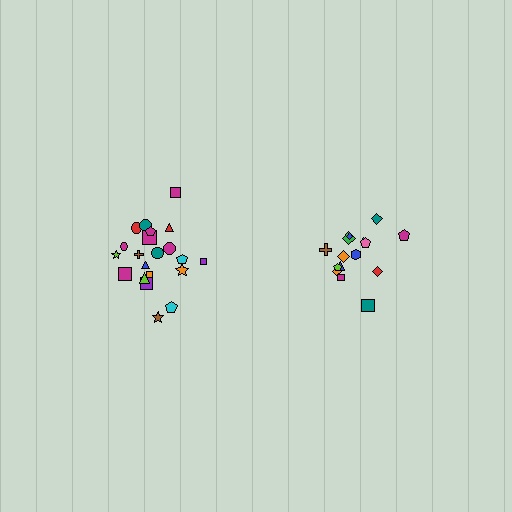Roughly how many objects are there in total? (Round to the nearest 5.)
Roughly 35 objects in total.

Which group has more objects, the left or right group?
The left group.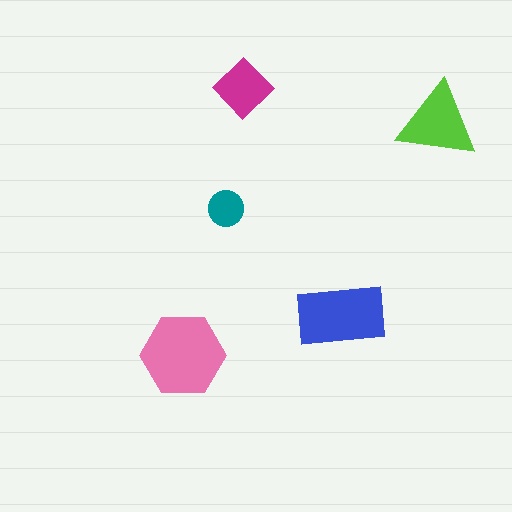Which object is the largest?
The pink hexagon.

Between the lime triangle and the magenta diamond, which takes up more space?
The lime triangle.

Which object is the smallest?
The teal circle.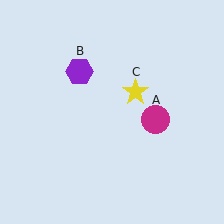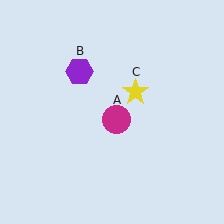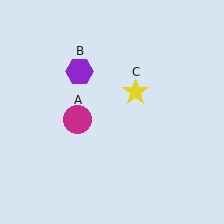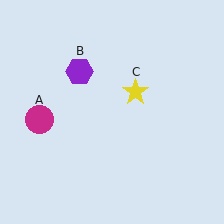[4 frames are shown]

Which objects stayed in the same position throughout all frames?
Purple hexagon (object B) and yellow star (object C) remained stationary.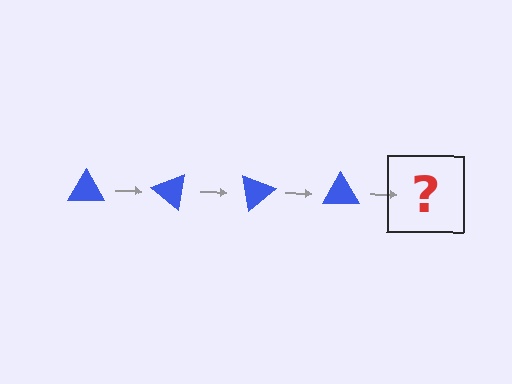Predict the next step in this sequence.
The next step is a blue triangle rotated 160 degrees.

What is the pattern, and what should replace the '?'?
The pattern is that the triangle rotates 40 degrees each step. The '?' should be a blue triangle rotated 160 degrees.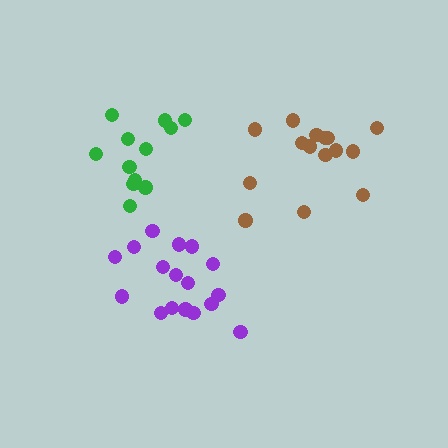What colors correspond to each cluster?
The clusters are colored: purple, green, brown.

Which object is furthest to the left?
The green cluster is leftmost.